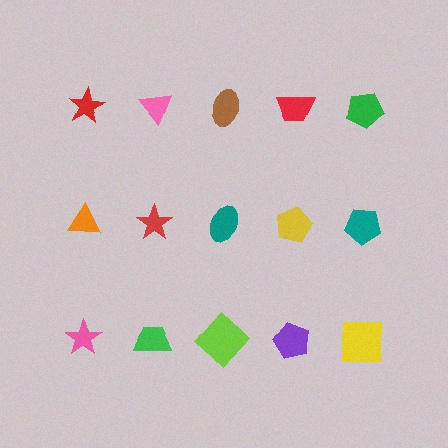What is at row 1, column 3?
A brown ellipse.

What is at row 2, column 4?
A yellow pentagon.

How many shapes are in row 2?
5 shapes.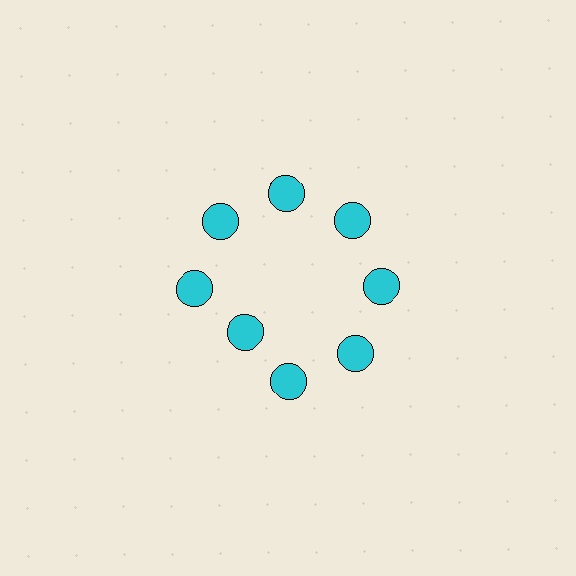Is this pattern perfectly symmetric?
No. The 8 cyan circles are arranged in a ring, but one element near the 8 o'clock position is pulled inward toward the center, breaking the 8-fold rotational symmetry.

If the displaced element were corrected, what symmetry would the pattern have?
It would have 8-fold rotational symmetry — the pattern would map onto itself every 45 degrees.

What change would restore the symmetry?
The symmetry would be restored by moving it outward, back onto the ring so that all 8 circles sit at equal angles and equal distance from the center.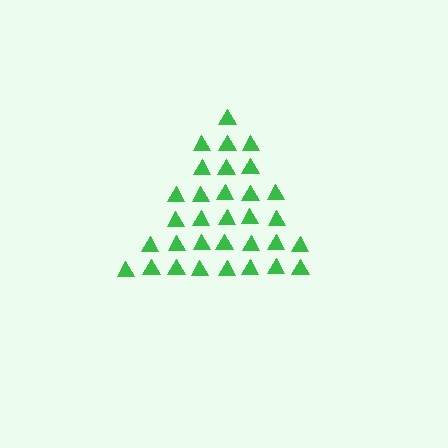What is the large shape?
The large shape is a triangle.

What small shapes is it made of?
It is made of small triangles.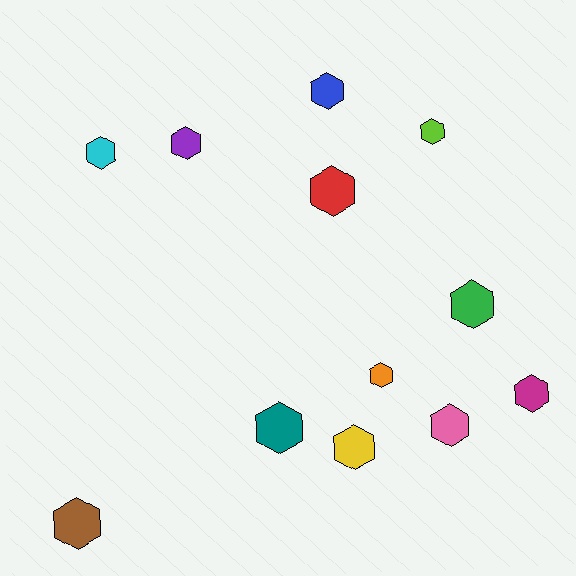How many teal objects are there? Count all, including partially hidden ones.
There is 1 teal object.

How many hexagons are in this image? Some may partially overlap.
There are 12 hexagons.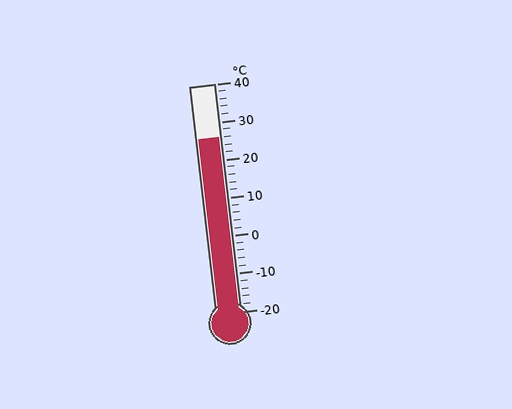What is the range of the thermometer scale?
The thermometer scale ranges from -20°C to 40°C.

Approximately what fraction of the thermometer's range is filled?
The thermometer is filled to approximately 75% of its range.